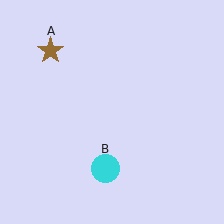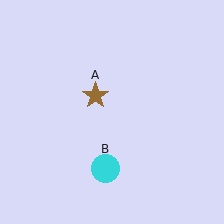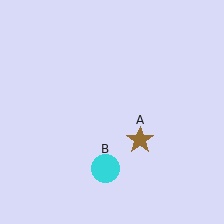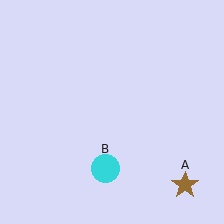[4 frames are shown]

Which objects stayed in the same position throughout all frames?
Cyan circle (object B) remained stationary.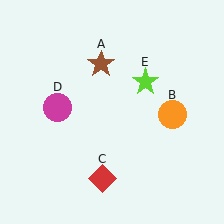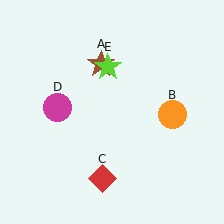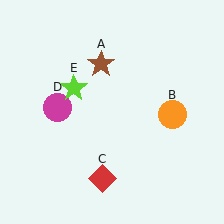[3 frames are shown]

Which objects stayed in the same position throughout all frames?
Brown star (object A) and orange circle (object B) and red diamond (object C) and magenta circle (object D) remained stationary.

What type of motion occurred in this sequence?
The lime star (object E) rotated counterclockwise around the center of the scene.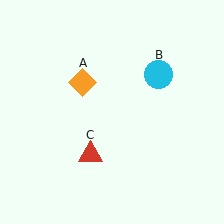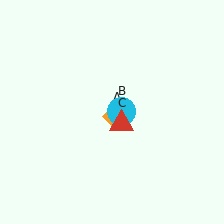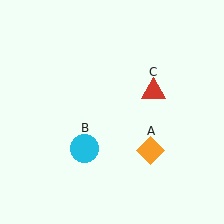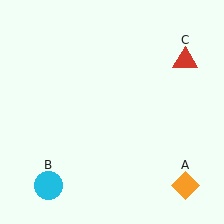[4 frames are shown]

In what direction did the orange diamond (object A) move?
The orange diamond (object A) moved down and to the right.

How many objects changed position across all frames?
3 objects changed position: orange diamond (object A), cyan circle (object B), red triangle (object C).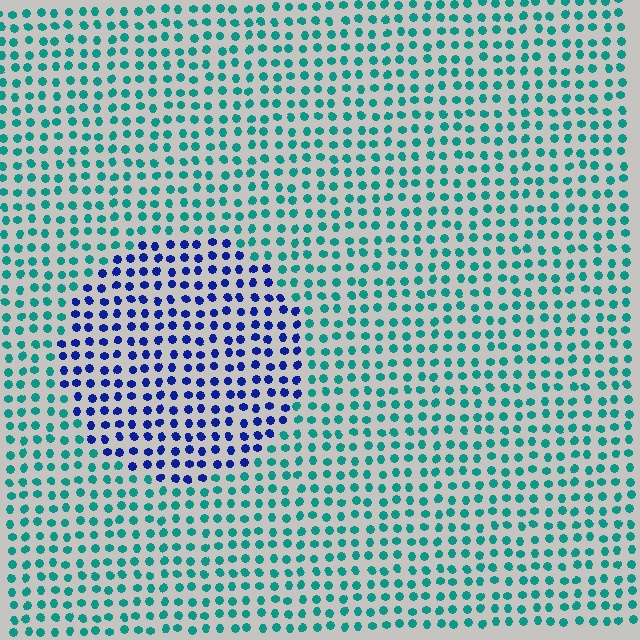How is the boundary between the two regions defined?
The boundary is defined purely by a slight shift in hue (about 60 degrees). Spacing, size, and orientation are identical on both sides.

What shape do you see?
I see a circle.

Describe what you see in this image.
The image is filled with small teal elements in a uniform arrangement. A circle-shaped region is visible where the elements are tinted to a slightly different hue, forming a subtle color boundary.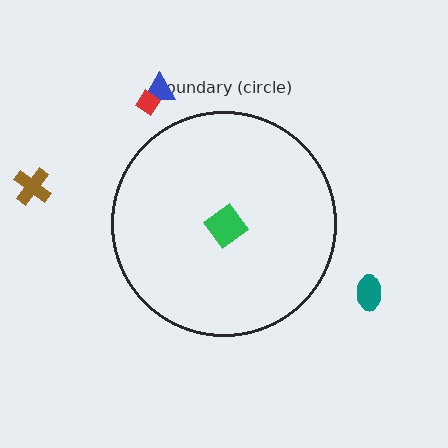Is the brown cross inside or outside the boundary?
Outside.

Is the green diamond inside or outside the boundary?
Inside.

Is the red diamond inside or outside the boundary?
Outside.